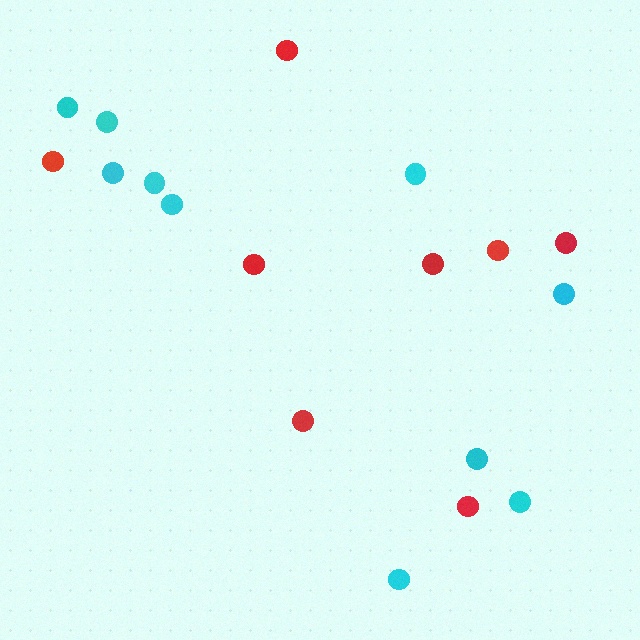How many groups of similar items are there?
There are 2 groups: one group of cyan circles (10) and one group of red circles (8).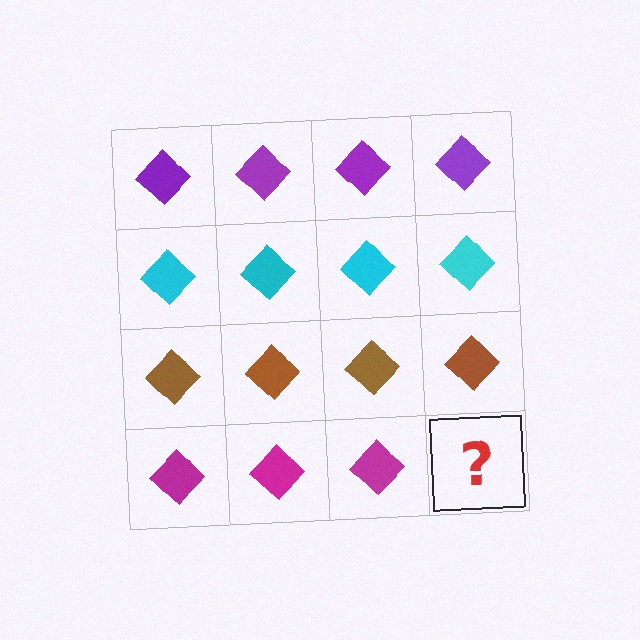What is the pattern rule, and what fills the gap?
The rule is that each row has a consistent color. The gap should be filled with a magenta diamond.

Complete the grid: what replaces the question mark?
The question mark should be replaced with a magenta diamond.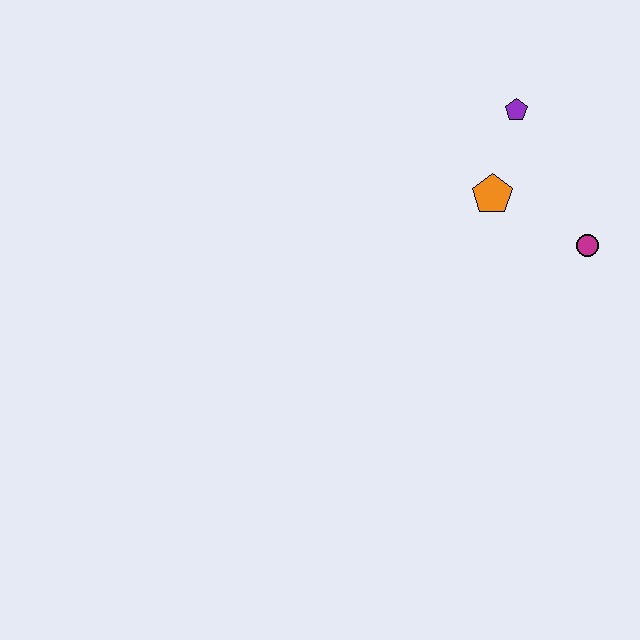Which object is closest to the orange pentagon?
The purple pentagon is closest to the orange pentagon.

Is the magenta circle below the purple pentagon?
Yes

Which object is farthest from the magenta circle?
The purple pentagon is farthest from the magenta circle.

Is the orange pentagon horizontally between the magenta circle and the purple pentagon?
No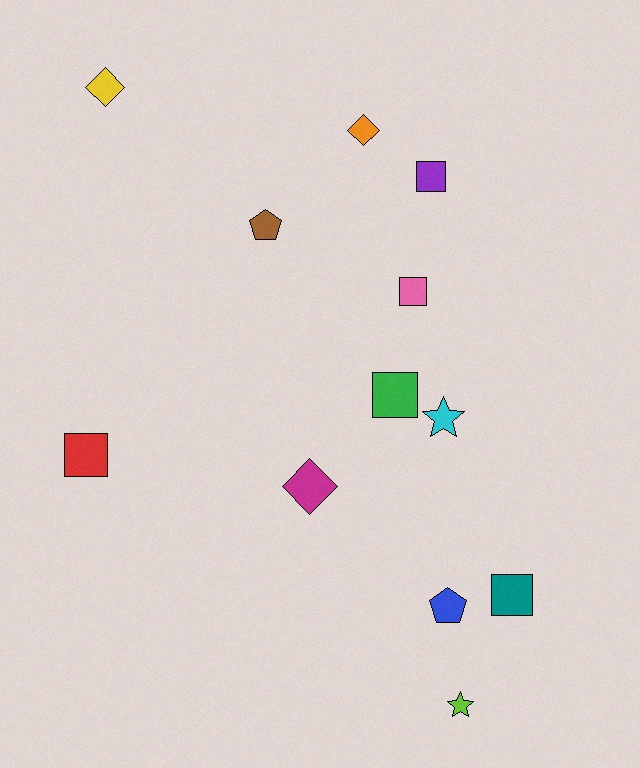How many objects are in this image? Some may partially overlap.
There are 12 objects.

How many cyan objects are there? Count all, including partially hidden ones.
There is 1 cyan object.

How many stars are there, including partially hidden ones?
There are 2 stars.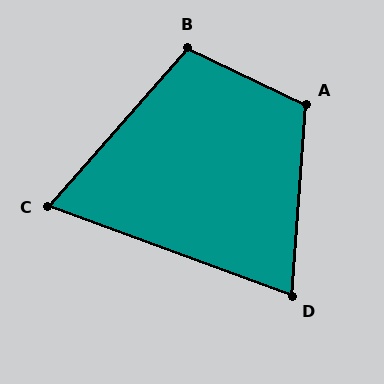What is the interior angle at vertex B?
Approximately 106 degrees (obtuse).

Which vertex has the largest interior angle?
A, at approximately 111 degrees.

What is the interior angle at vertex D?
Approximately 74 degrees (acute).